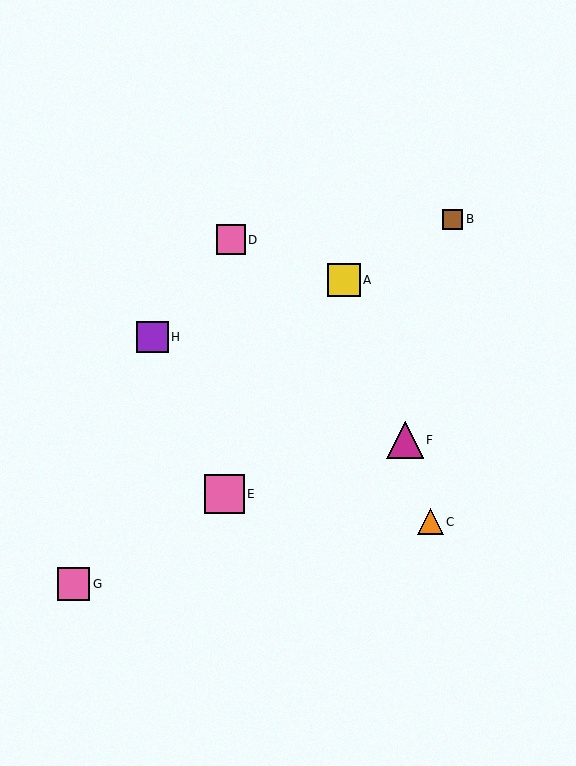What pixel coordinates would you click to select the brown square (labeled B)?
Click at (453, 219) to select the brown square B.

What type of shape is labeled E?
Shape E is a pink square.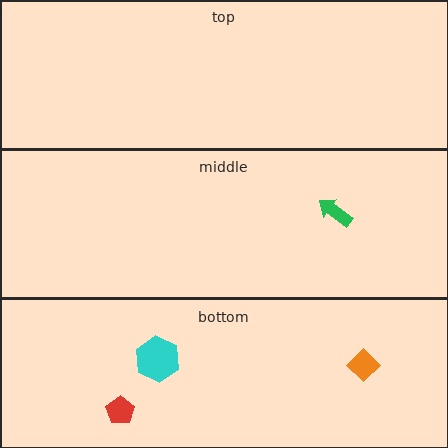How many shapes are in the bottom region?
3.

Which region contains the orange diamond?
The bottom region.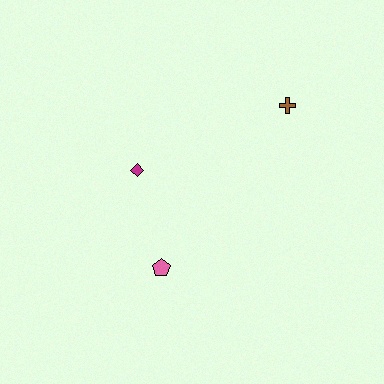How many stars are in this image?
There are no stars.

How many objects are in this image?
There are 3 objects.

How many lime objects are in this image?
There are no lime objects.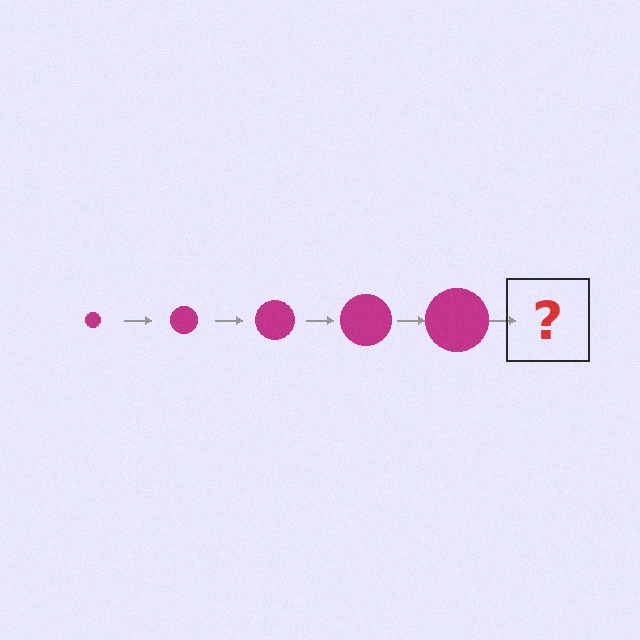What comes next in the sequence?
The next element should be a magenta circle, larger than the previous one.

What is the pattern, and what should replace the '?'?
The pattern is that the circle gets progressively larger each step. The '?' should be a magenta circle, larger than the previous one.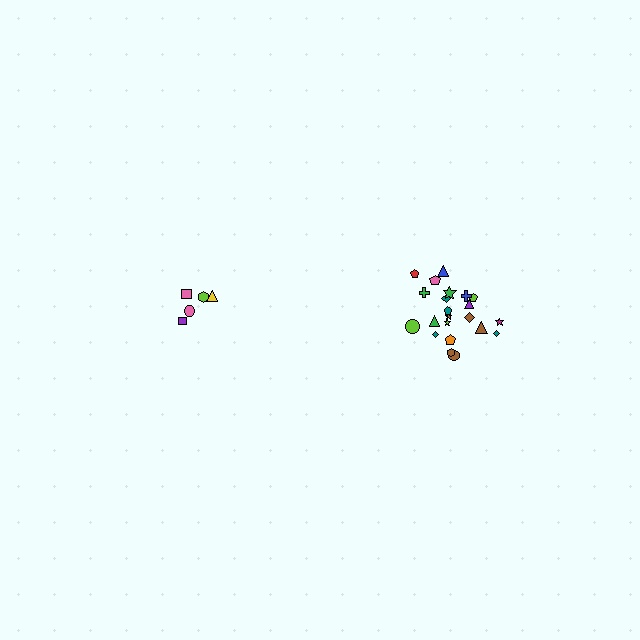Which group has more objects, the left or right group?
The right group.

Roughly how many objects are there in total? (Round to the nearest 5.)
Roughly 25 objects in total.